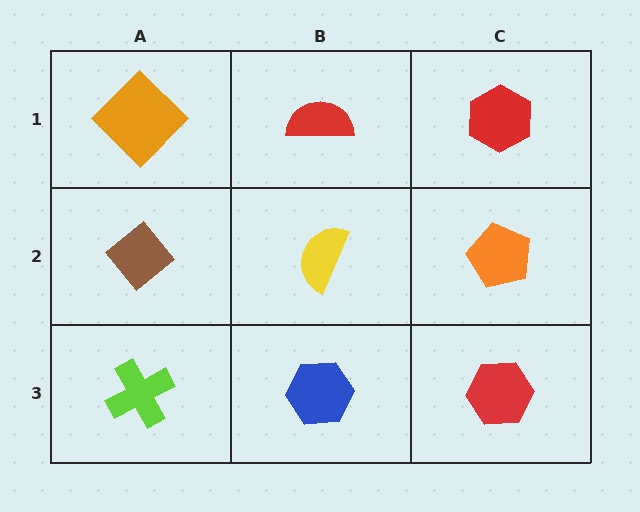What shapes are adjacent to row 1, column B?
A yellow semicircle (row 2, column B), an orange diamond (row 1, column A), a red hexagon (row 1, column C).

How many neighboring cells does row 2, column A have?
3.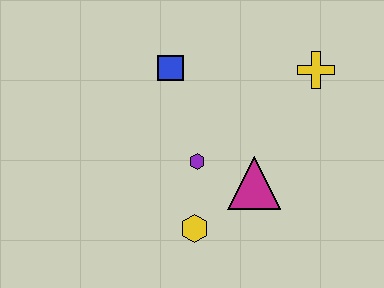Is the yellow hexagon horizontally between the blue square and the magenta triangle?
Yes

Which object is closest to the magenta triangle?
The purple hexagon is closest to the magenta triangle.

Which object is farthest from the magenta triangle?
The blue square is farthest from the magenta triangle.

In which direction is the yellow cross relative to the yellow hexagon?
The yellow cross is above the yellow hexagon.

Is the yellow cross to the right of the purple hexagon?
Yes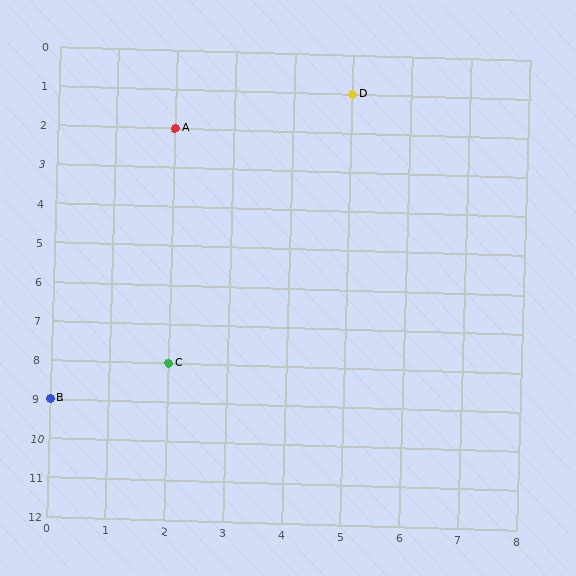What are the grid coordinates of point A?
Point A is at grid coordinates (2, 2).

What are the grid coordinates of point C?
Point C is at grid coordinates (2, 8).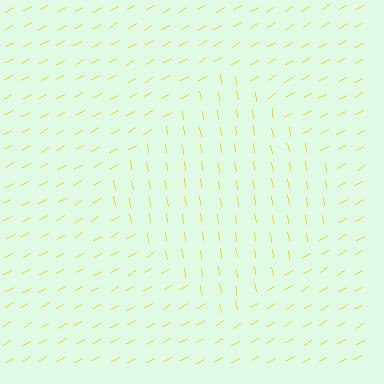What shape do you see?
I see a diamond.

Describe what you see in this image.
The image is filled with small yellow line segments. A diamond region in the image has lines oriented differently from the surrounding lines, creating a visible texture boundary.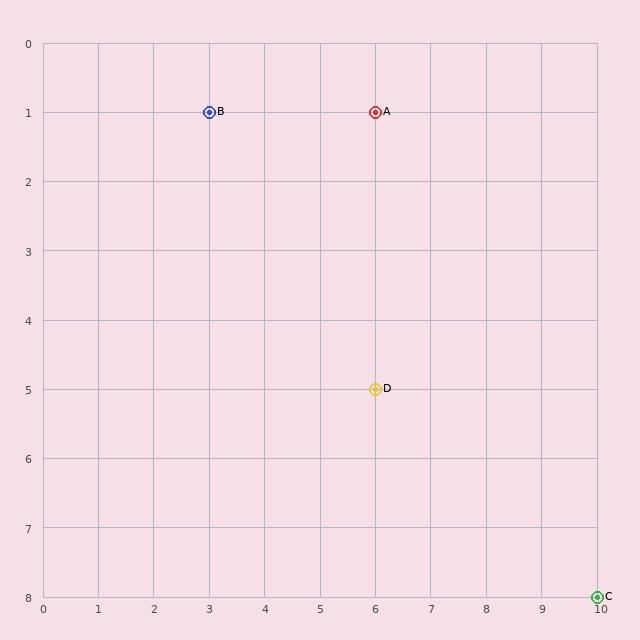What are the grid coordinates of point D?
Point D is at grid coordinates (6, 5).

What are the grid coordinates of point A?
Point A is at grid coordinates (6, 1).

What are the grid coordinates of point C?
Point C is at grid coordinates (10, 8).